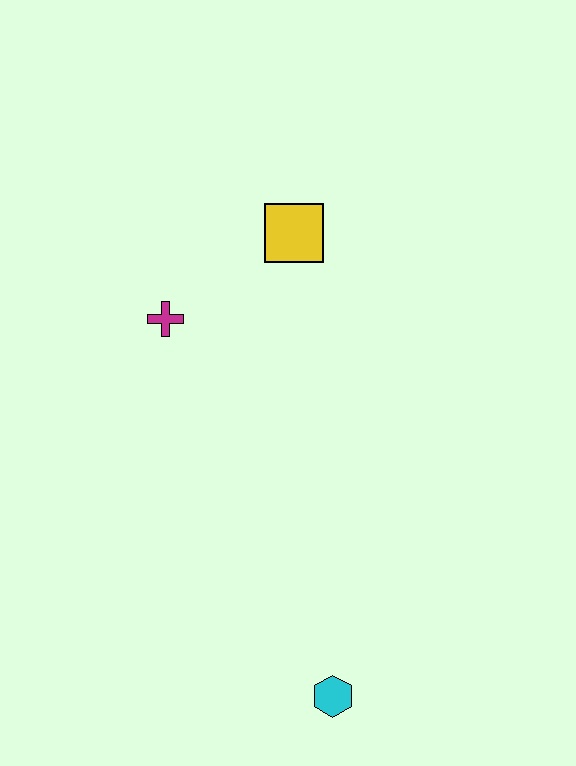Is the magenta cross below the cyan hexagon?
No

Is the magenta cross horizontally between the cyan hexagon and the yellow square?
No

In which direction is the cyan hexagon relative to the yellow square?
The cyan hexagon is below the yellow square.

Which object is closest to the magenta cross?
The yellow square is closest to the magenta cross.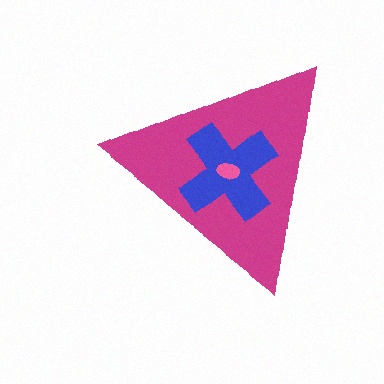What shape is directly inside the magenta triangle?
The blue cross.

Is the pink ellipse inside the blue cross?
Yes.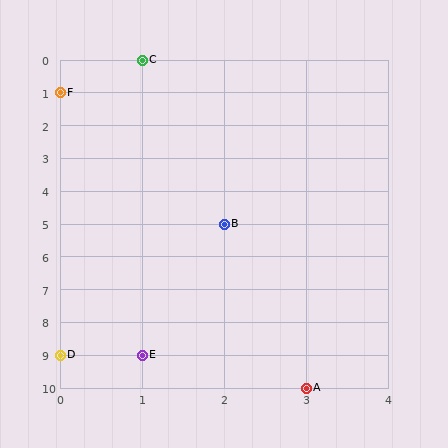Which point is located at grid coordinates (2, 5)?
Point B is at (2, 5).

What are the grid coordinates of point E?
Point E is at grid coordinates (1, 9).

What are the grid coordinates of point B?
Point B is at grid coordinates (2, 5).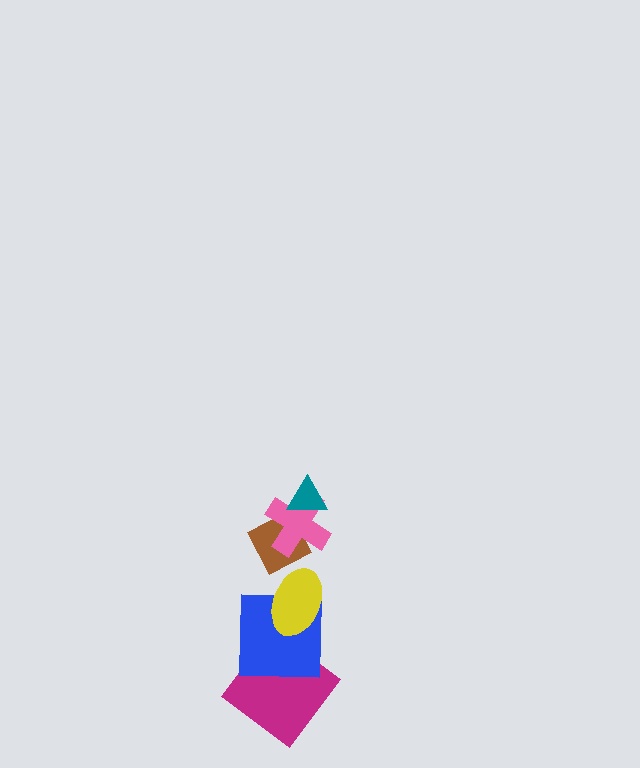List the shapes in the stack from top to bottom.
From top to bottom: the teal triangle, the pink cross, the brown diamond, the yellow ellipse, the blue square, the magenta diamond.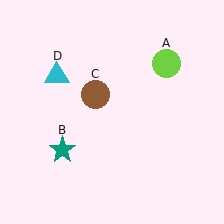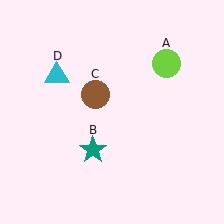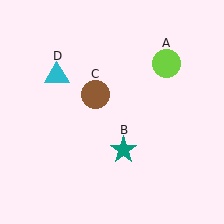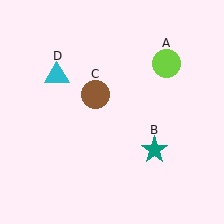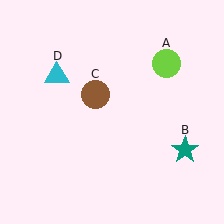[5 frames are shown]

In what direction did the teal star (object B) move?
The teal star (object B) moved right.